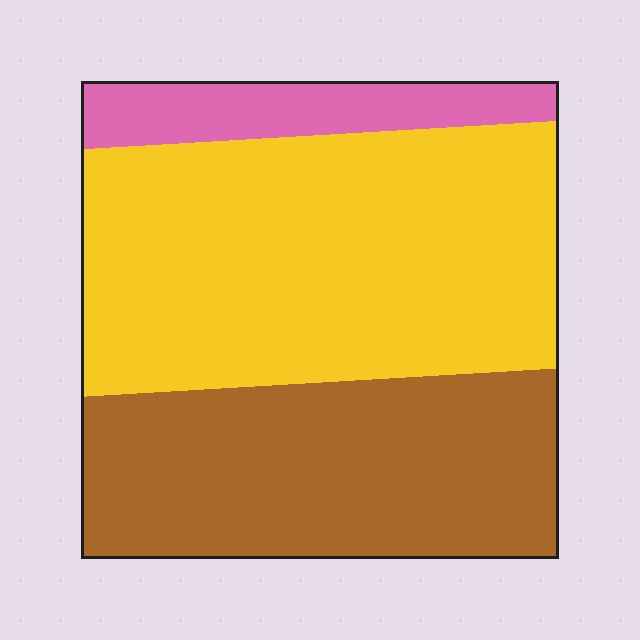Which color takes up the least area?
Pink, at roughly 10%.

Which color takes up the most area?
Yellow, at roughly 50%.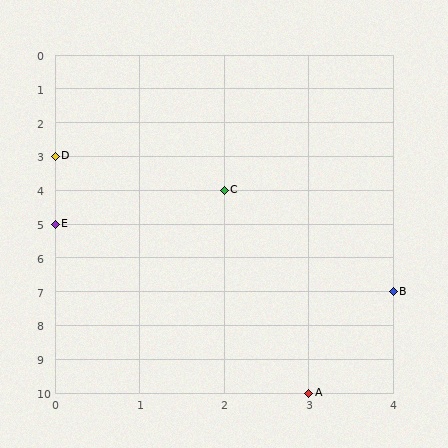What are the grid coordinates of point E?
Point E is at grid coordinates (0, 5).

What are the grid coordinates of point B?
Point B is at grid coordinates (4, 7).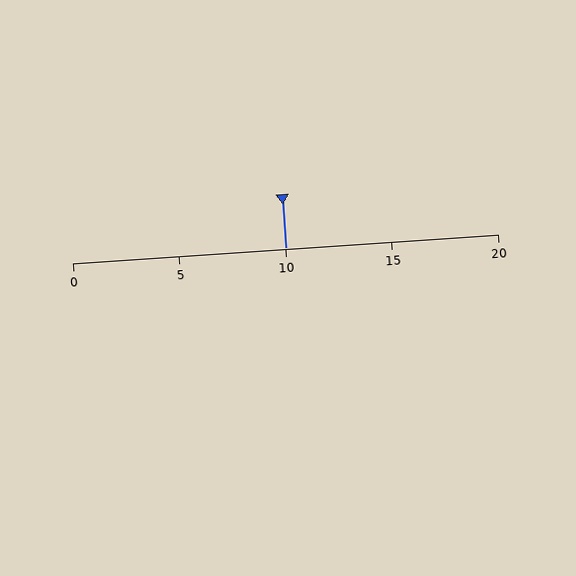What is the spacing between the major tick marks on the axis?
The major ticks are spaced 5 apart.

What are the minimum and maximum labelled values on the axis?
The axis runs from 0 to 20.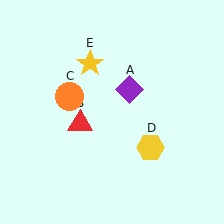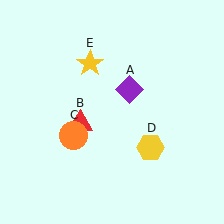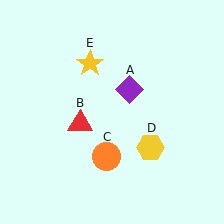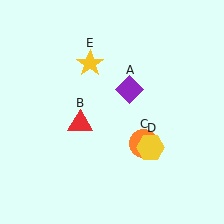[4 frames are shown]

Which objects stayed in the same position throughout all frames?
Purple diamond (object A) and red triangle (object B) and yellow hexagon (object D) and yellow star (object E) remained stationary.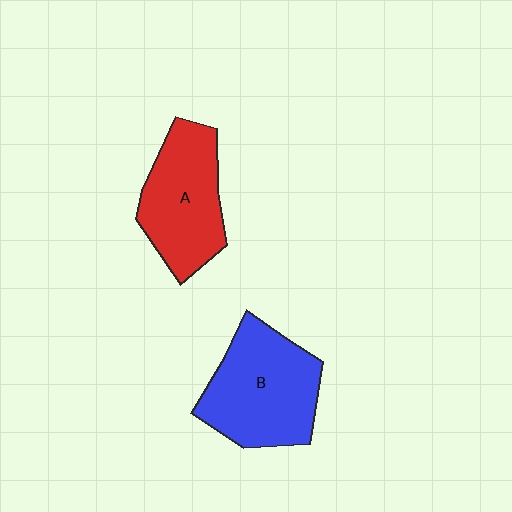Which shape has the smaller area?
Shape A (red).